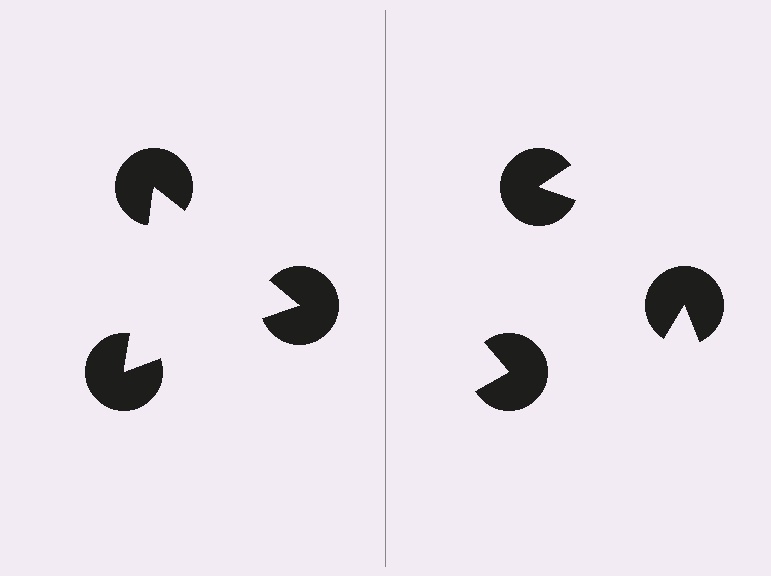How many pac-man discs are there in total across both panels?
6 — 3 on each side.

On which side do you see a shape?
An illusory triangle appears on the left side. On the right side the wedge cuts are rotated, so no coherent shape forms.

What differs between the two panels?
The pac-man discs are positioned identically on both sides; only the wedge orientations differ. On the left they align to a triangle; on the right they are misaligned.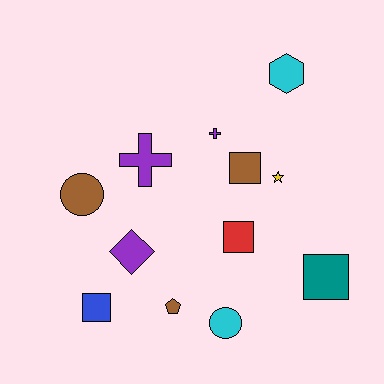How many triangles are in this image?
There are no triangles.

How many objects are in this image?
There are 12 objects.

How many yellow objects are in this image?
There is 1 yellow object.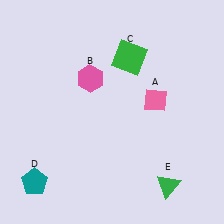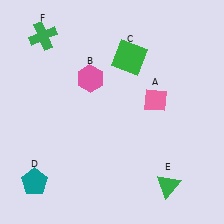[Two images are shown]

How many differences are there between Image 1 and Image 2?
There is 1 difference between the two images.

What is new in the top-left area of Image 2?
A green cross (F) was added in the top-left area of Image 2.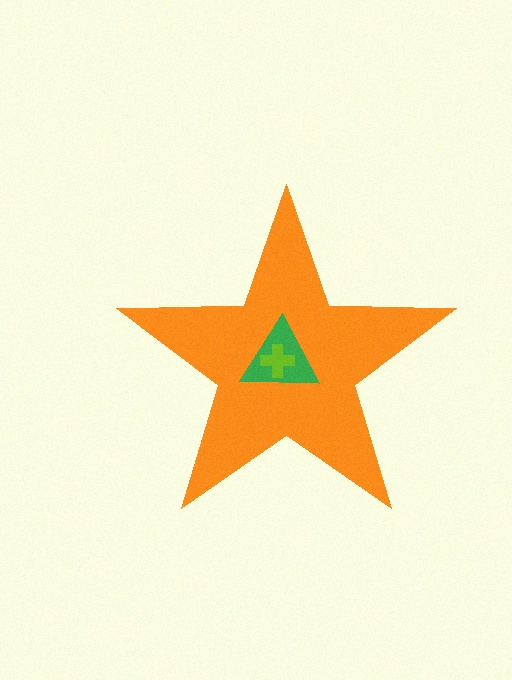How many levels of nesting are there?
3.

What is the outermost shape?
The orange star.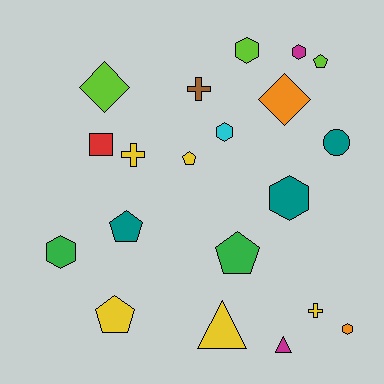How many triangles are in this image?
There are 2 triangles.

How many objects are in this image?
There are 20 objects.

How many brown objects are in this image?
There is 1 brown object.